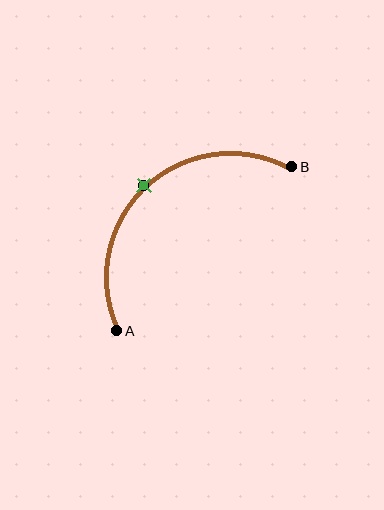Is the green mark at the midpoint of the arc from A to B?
Yes. The green mark lies on the arc at equal arc-length from both A and B — it is the arc midpoint.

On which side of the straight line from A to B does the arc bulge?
The arc bulges above and to the left of the straight line connecting A and B.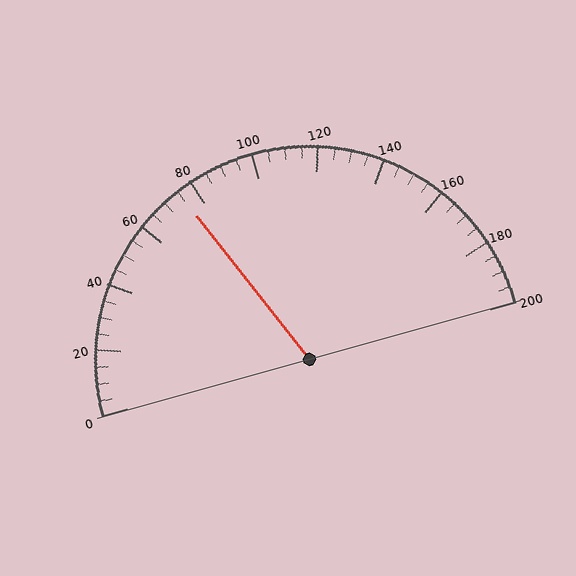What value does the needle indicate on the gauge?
The needle indicates approximately 75.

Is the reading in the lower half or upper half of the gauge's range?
The reading is in the lower half of the range (0 to 200).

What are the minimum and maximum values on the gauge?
The gauge ranges from 0 to 200.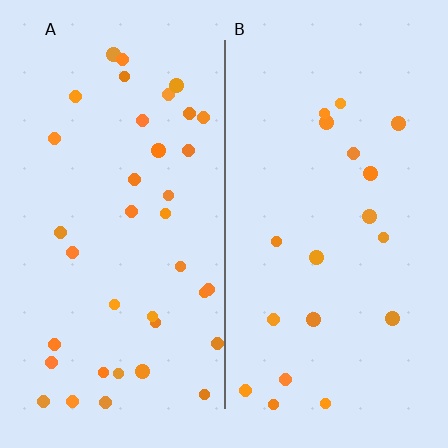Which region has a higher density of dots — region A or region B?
A (the left).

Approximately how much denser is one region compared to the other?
Approximately 2.0× — region A over region B.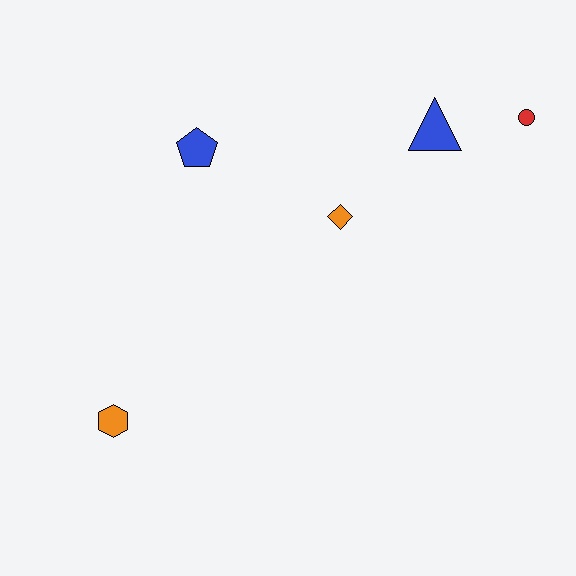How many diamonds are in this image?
There is 1 diamond.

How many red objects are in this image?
There is 1 red object.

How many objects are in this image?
There are 5 objects.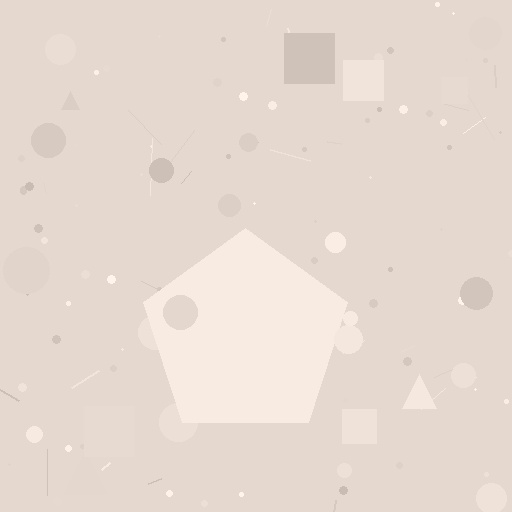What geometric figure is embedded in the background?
A pentagon is embedded in the background.